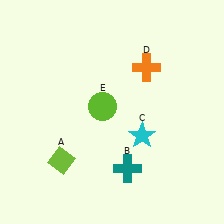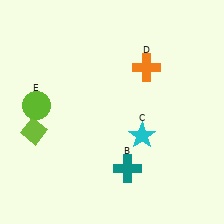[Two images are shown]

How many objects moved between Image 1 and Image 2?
2 objects moved between the two images.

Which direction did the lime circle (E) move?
The lime circle (E) moved left.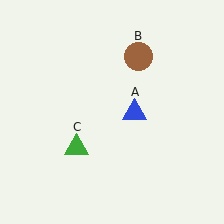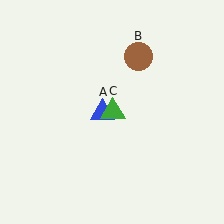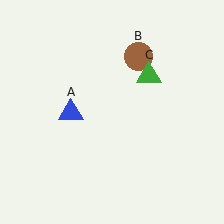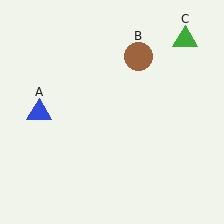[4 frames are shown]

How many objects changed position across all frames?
2 objects changed position: blue triangle (object A), green triangle (object C).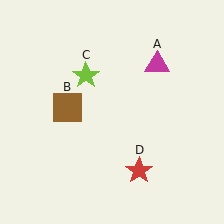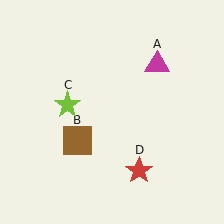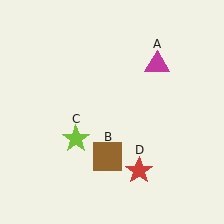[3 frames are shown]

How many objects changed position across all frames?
2 objects changed position: brown square (object B), lime star (object C).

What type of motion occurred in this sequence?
The brown square (object B), lime star (object C) rotated counterclockwise around the center of the scene.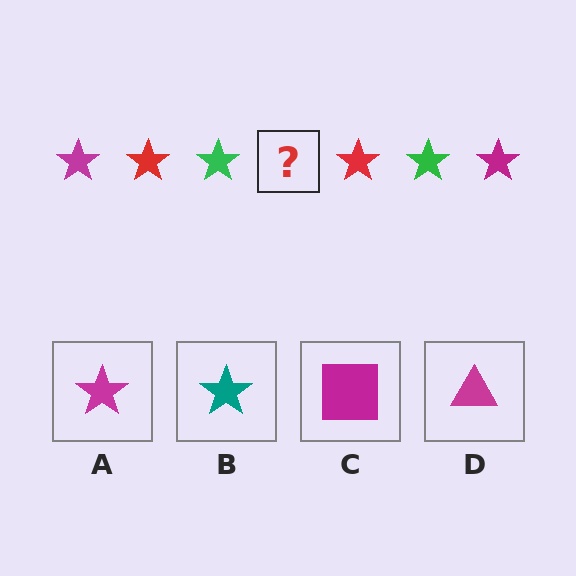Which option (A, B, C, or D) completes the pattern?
A.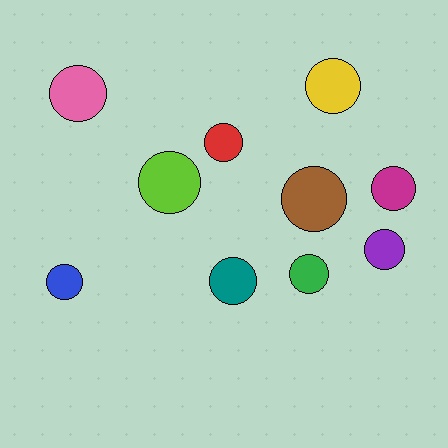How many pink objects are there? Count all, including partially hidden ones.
There is 1 pink object.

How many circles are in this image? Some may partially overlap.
There are 10 circles.